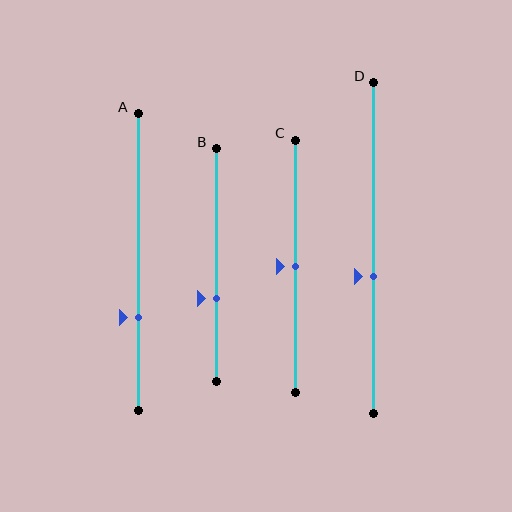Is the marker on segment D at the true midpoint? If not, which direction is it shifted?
No, the marker on segment D is shifted downward by about 9% of the segment length.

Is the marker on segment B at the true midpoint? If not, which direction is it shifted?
No, the marker on segment B is shifted downward by about 14% of the segment length.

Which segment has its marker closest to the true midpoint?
Segment C has its marker closest to the true midpoint.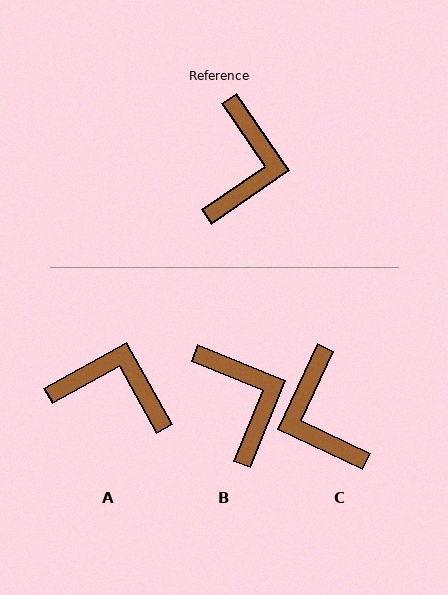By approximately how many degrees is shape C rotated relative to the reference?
Approximately 150 degrees clockwise.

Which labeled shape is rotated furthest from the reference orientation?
C, about 150 degrees away.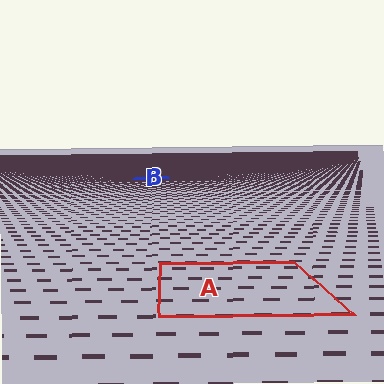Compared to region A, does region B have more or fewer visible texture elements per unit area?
Region B has more texture elements per unit area — they are packed more densely because it is farther away.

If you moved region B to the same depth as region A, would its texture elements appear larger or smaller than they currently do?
They would appear larger. At a closer depth, the same texture elements are projected at a bigger on-screen size.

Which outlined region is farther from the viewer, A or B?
Region B is farther from the viewer — the texture elements inside it appear smaller and more densely packed.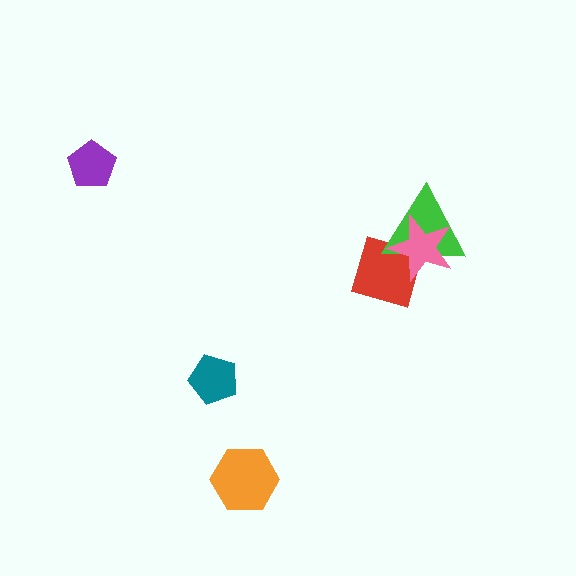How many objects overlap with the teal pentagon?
0 objects overlap with the teal pentagon.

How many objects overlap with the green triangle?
2 objects overlap with the green triangle.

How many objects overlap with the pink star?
2 objects overlap with the pink star.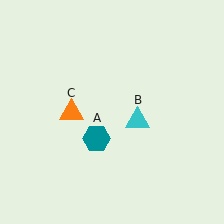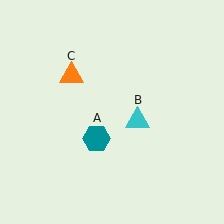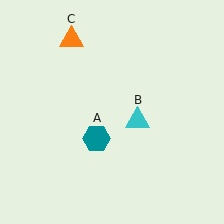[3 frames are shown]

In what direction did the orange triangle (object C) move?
The orange triangle (object C) moved up.